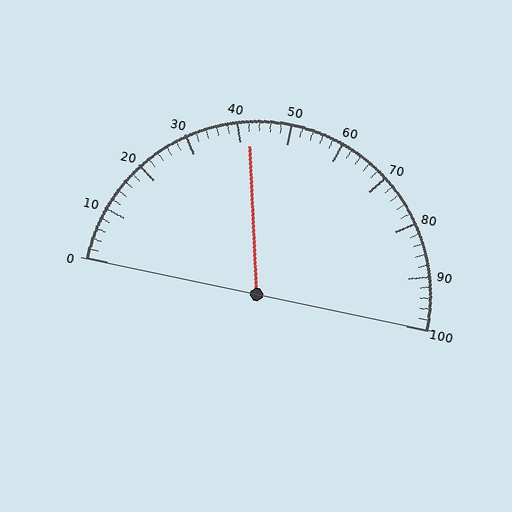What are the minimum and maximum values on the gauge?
The gauge ranges from 0 to 100.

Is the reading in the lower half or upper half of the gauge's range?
The reading is in the lower half of the range (0 to 100).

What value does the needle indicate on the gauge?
The needle indicates approximately 42.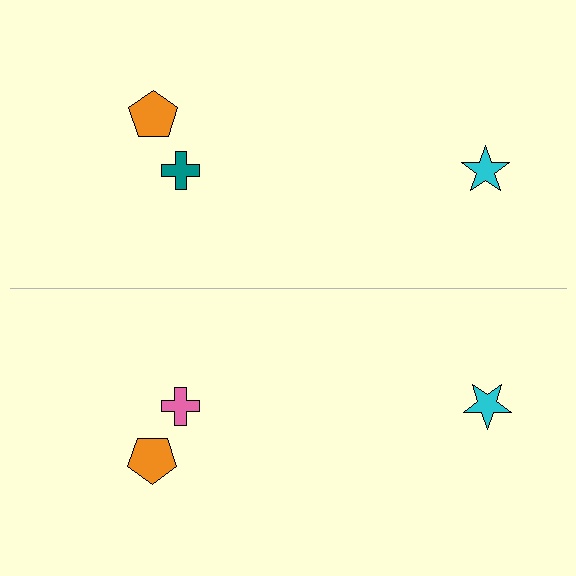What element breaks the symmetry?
The pink cross on the bottom side breaks the symmetry — its mirror counterpart is teal.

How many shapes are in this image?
There are 6 shapes in this image.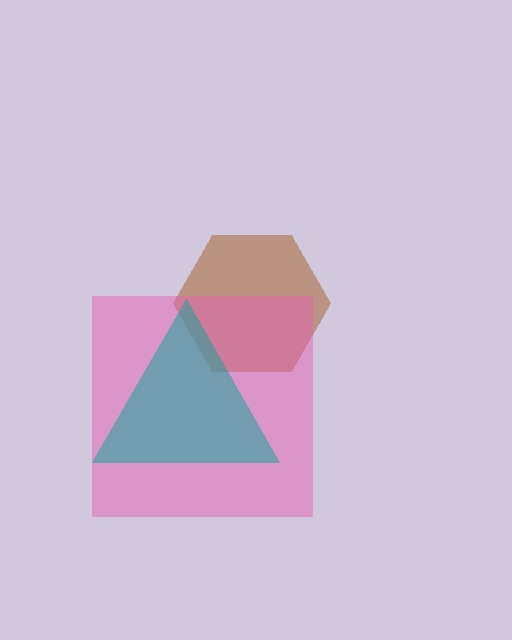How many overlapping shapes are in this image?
There are 3 overlapping shapes in the image.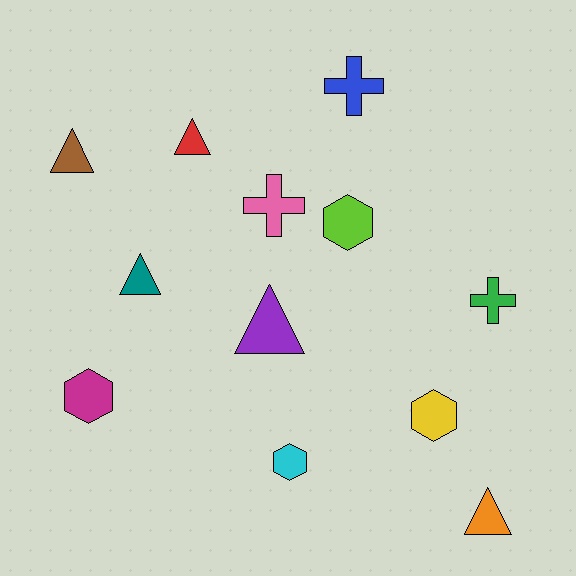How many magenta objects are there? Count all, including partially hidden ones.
There is 1 magenta object.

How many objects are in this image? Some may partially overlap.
There are 12 objects.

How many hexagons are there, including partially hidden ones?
There are 4 hexagons.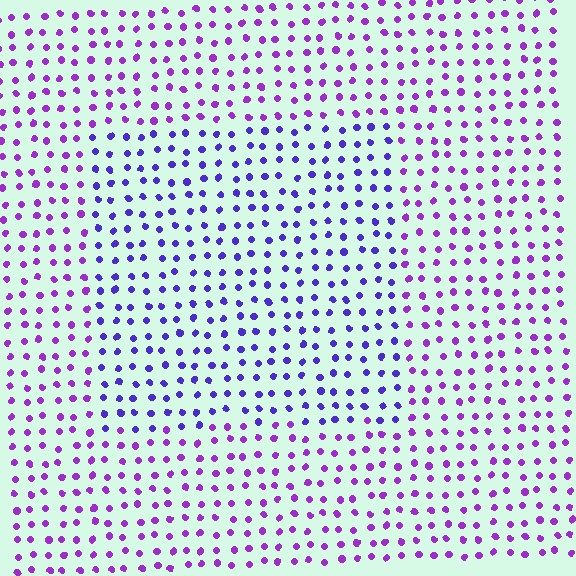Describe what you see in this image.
The image is filled with small purple elements in a uniform arrangement. A rectangle-shaped region is visible where the elements are tinted to a slightly different hue, forming a subtle color boundary.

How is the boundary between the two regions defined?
The boundary is defined purely by a slight shift in hue (about 31 degrees). Spacing, size, and orientation are identical on both sides.